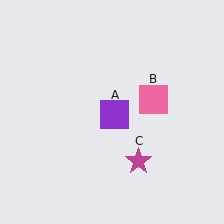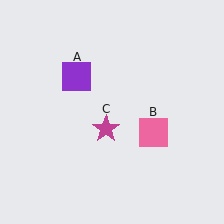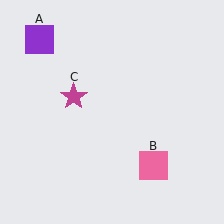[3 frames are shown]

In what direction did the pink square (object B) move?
The pink square (object B) moved down.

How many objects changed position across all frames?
3 objects changed position: purple square (object A), pink square (object B), magenta star (object C).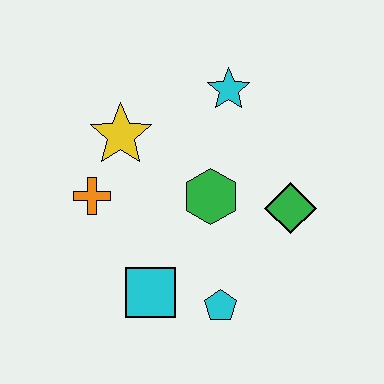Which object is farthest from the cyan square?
The cyan star is farthest from the cyan square.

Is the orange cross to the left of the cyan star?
Yes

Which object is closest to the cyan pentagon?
The cyan square is closest to the cyan pentagon.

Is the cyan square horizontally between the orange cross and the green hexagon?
Yes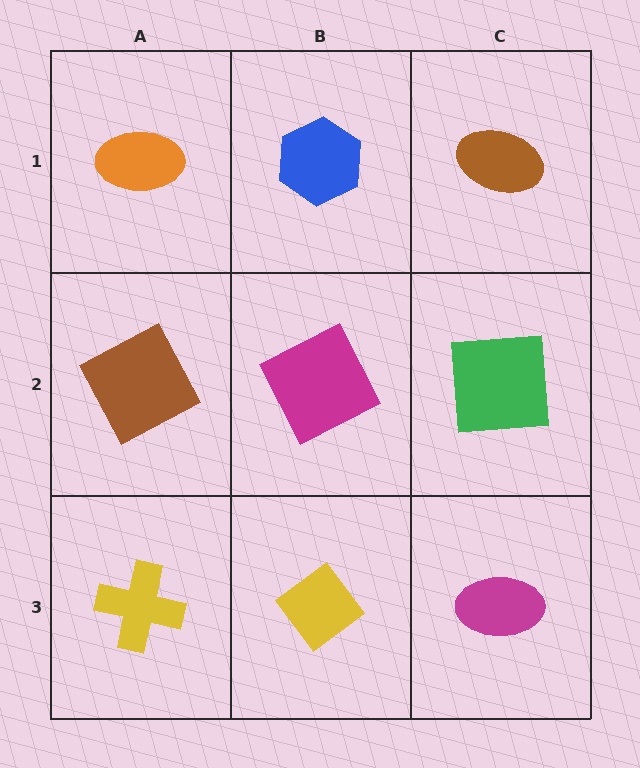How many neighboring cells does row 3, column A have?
2.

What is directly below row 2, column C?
A magenta ellipse.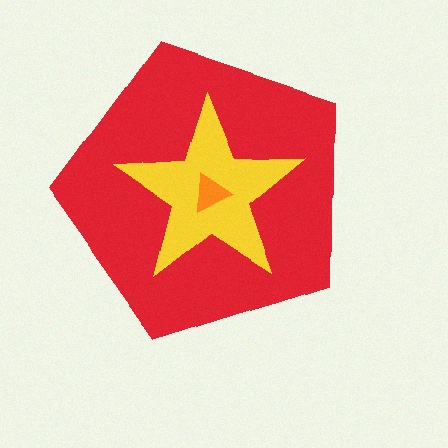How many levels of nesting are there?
3.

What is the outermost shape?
The red pentagon.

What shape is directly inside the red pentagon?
The yellow star.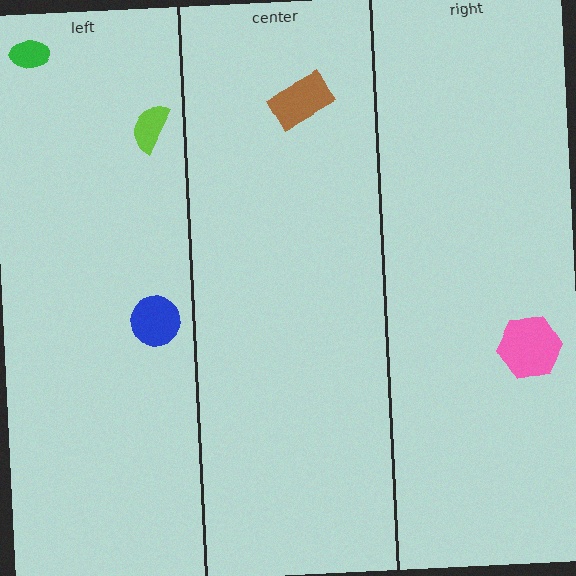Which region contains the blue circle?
The left region.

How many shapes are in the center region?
1.